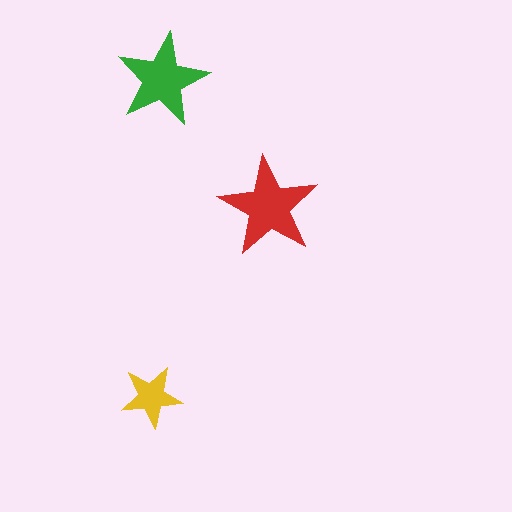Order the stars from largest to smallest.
the red one, the green one, the yellow one.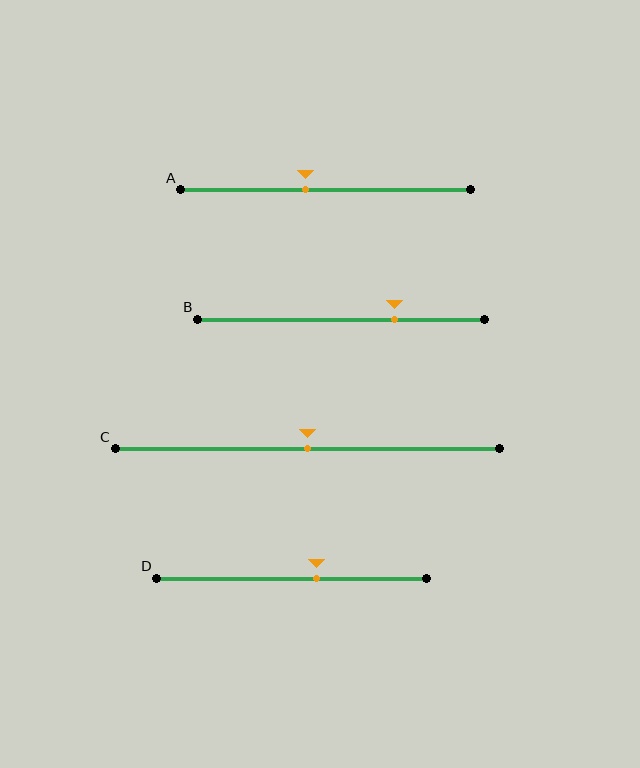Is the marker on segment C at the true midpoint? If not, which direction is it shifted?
Yes, the marker on segment C is at the true midpoint.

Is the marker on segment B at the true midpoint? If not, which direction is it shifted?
No, the marker on segment B is shifted to the right by about 19% of the segment length.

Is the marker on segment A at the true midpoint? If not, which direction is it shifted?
No, the marker on segment A is shifted to the left by about 7% of the segment length.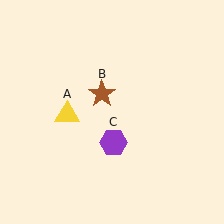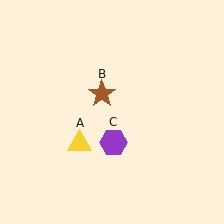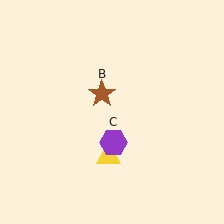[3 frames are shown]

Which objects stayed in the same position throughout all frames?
Brown star (object B) and purple hexagon (object C) remained stationary.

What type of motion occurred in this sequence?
The yellow triangle (object A) rotated counterclockwise around the center of the scene.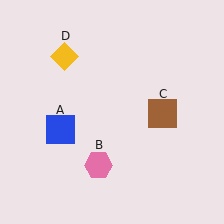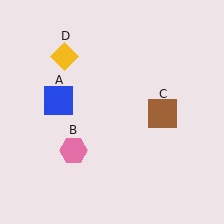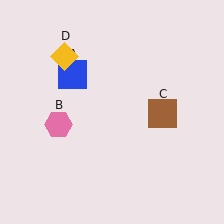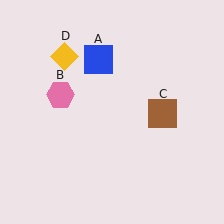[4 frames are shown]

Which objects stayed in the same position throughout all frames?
Brown square (object C) and yellow diamond (object D) remained stationary.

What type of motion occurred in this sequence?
The blue square (object A), pink hexagon (object B) rotated clockwise around the center of the scene.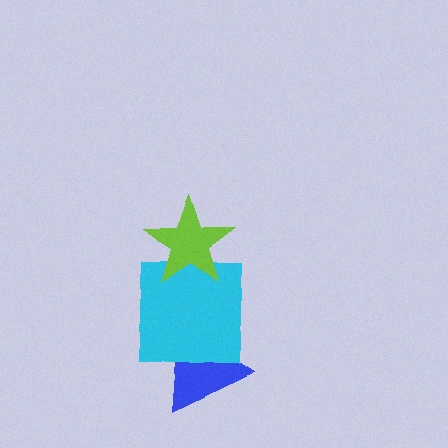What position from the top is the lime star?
The lime star is 1st from the top.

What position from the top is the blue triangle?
The blue triangle is 3rd from the top.